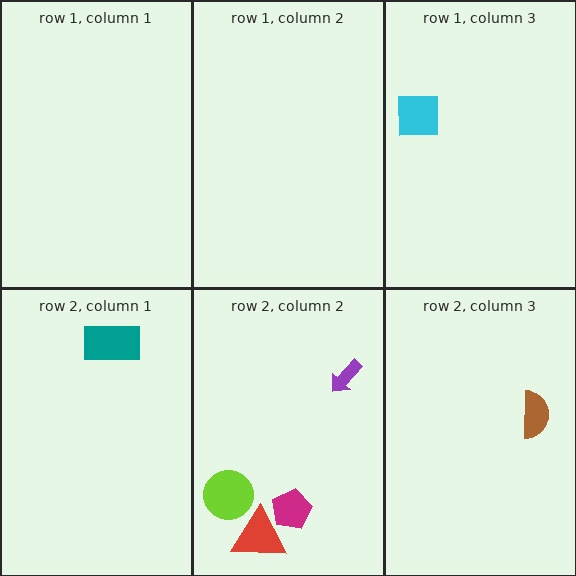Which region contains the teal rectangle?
The row 2, column 1 region.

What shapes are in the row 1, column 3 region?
The cyan square.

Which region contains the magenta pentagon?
The row 2, column 2 region.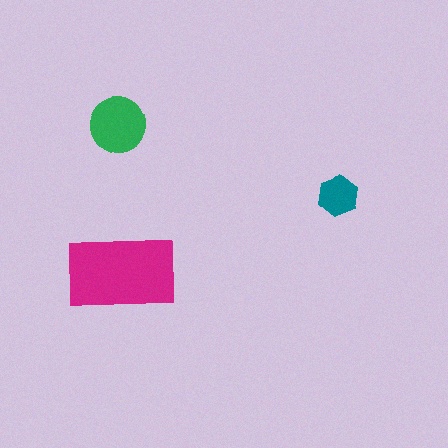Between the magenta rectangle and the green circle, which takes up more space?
The magenta rectangle.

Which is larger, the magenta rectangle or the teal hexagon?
The magenta rectangle.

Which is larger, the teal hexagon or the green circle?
The green circle.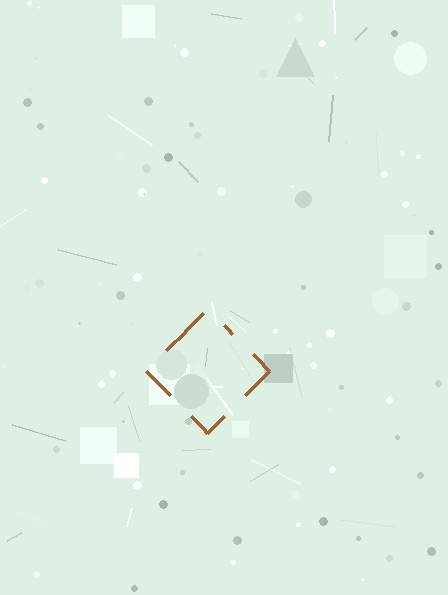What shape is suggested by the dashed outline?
The dashed outline suggests a diamond.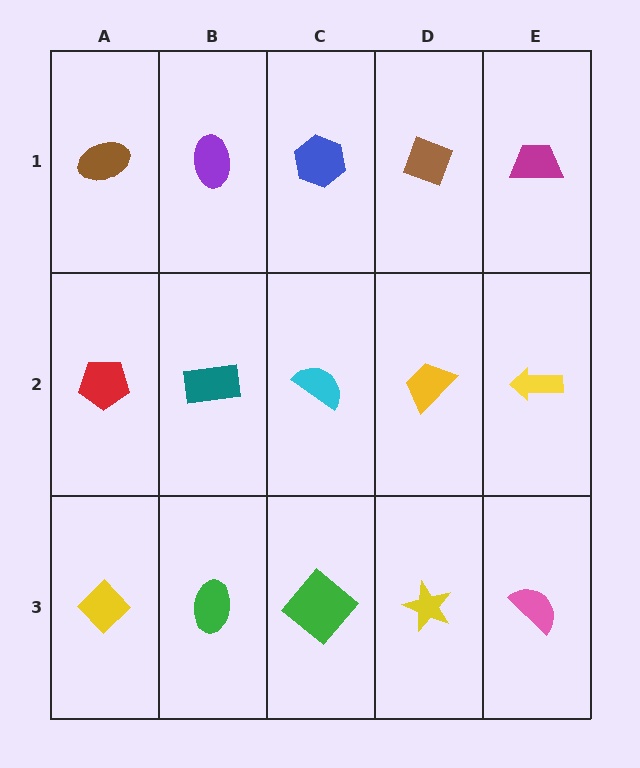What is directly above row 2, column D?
A brown diamond.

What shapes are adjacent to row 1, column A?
A red pentagon (row 2, column A), a purple ellipse (row 1, column B).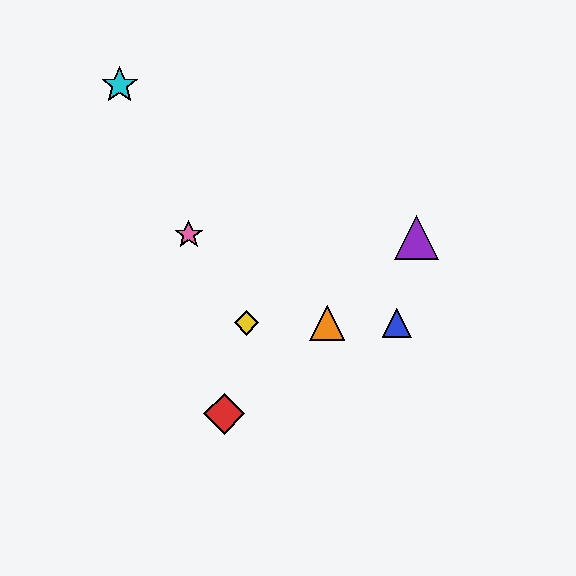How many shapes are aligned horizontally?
4 shapes (the blue triangle, the green triangle, the yellow diamond, the orange triangle) are aligned horizontally.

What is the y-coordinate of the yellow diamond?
The yellow diamond is at y≈323.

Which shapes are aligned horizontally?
The blue triangle, the green triangle, the yellow diamond, the orange triangle are aligned horizontally.